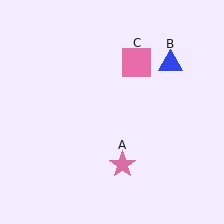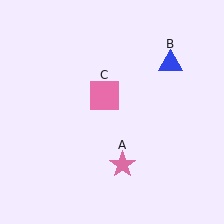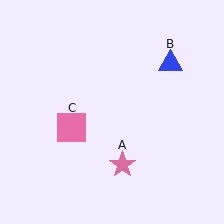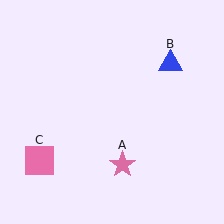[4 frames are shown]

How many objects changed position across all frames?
1 object changed position: pink square (object C).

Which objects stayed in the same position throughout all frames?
Pink star (object A) and blue triangle (object B) remained stationary.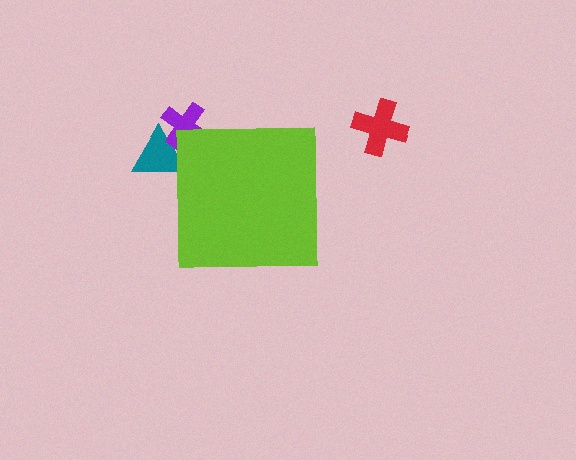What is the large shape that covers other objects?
A lime square.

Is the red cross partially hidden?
No, the red cross is fully visible.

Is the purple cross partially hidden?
Yes, the purple cross is partially hidden behind the lime square.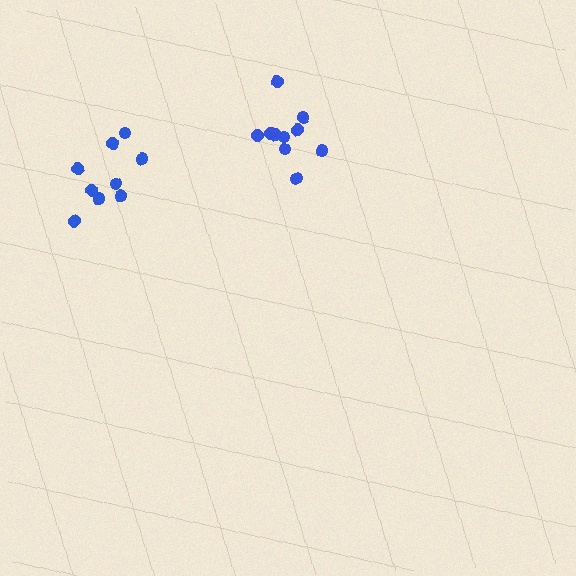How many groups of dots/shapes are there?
There are 2 groups.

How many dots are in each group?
Group 1: 10 dots, Group 2: 9 dots (19 total).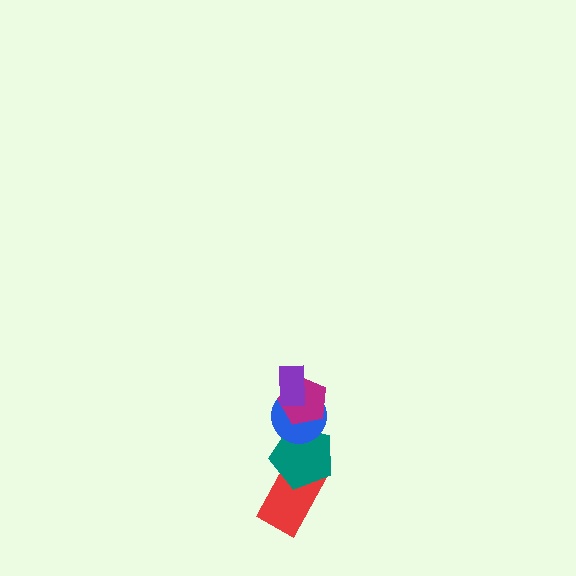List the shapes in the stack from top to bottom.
From top to bottom: the purple rectangle, the magenta pentagon, the blue circle, the teal pentagon, the red rectangle.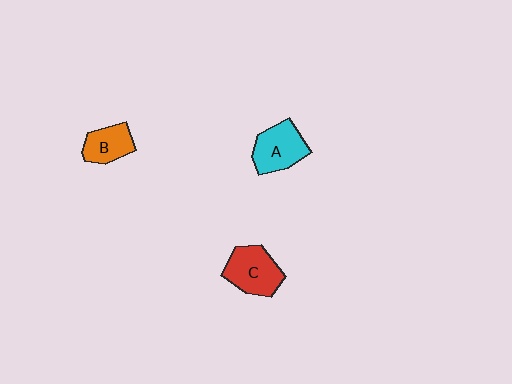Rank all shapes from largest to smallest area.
From largest to smallest: C (red), A (cyan), B (orange).